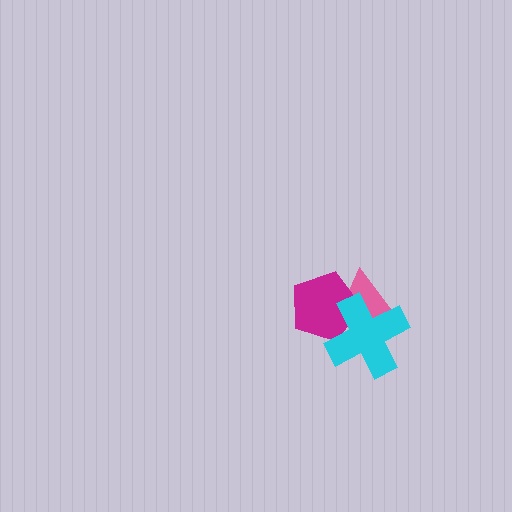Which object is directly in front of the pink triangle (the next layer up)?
The magenta pentagon is directly in front of the pink triangle.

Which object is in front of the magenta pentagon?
The cyan cross is in front of the magenta pentagon.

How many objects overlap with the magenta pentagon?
2 objects overlap with the magenta pentagon.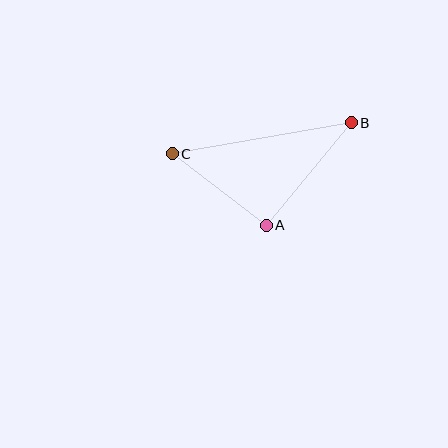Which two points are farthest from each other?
Points B and C are farthest from each other.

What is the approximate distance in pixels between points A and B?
The distance between A and B is approximately 133 pixels.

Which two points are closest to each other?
Points A and C are closest to each other.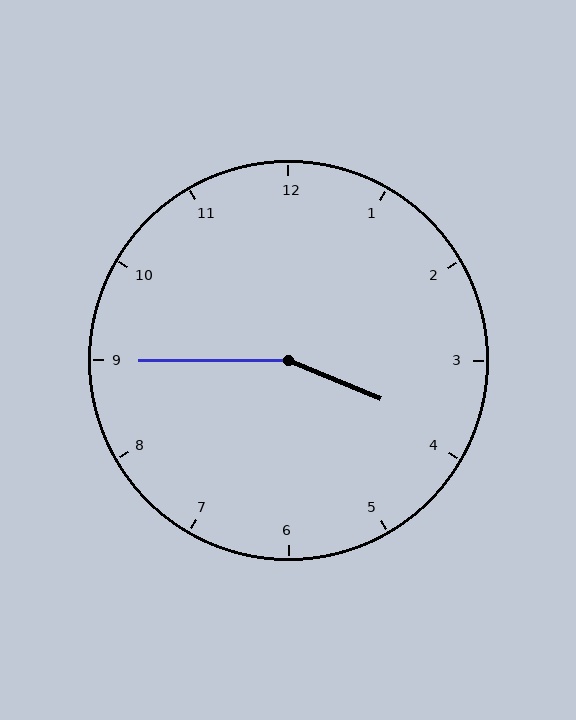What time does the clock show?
3:45.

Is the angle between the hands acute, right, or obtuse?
It is obtuse.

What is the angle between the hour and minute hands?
Approximately 158 degrees.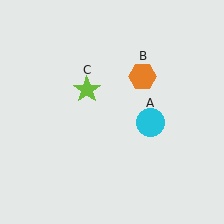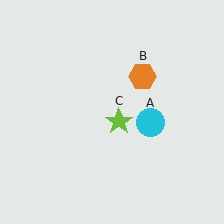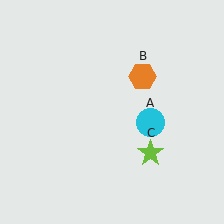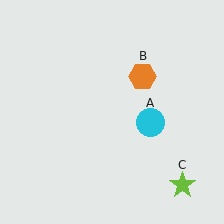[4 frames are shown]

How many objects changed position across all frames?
1 object changed position: lime star (object C).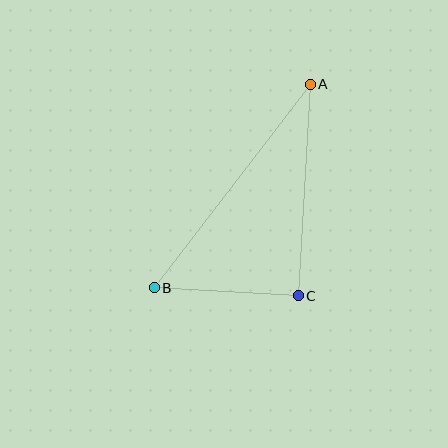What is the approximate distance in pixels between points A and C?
The distance between A and C is approximately 212 pixels.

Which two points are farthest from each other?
Points A and B are farthest from each other.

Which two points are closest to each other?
Points B and C are closest to each other.